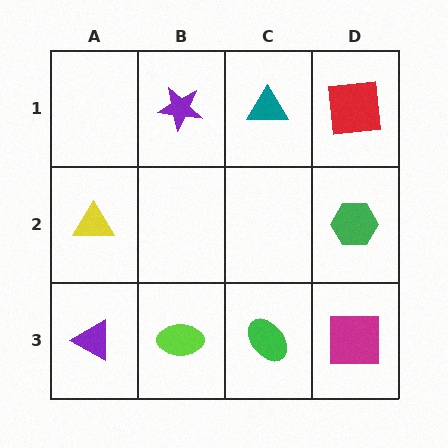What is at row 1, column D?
A red square.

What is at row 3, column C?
A green ellipse.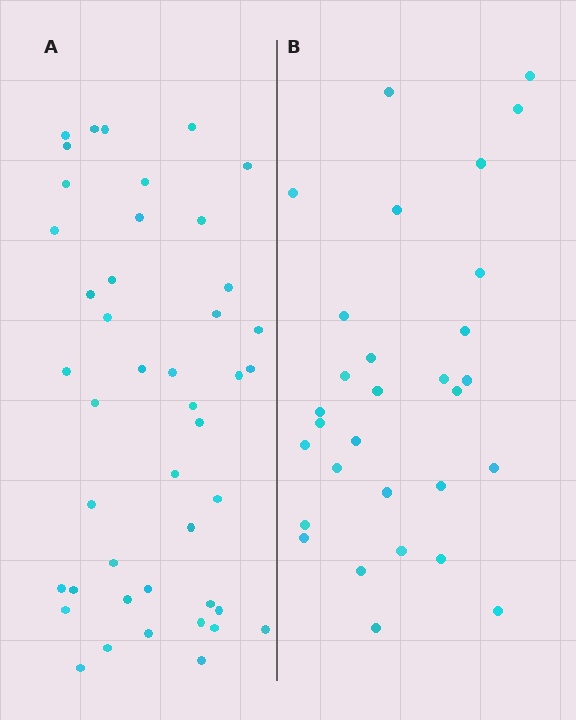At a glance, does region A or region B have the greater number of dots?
Region A (the left region) has more dots.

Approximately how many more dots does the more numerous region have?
Region A has approximately 15 more dots than region B.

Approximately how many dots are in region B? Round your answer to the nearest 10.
About 30 dots.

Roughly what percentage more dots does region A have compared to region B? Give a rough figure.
About 45% more.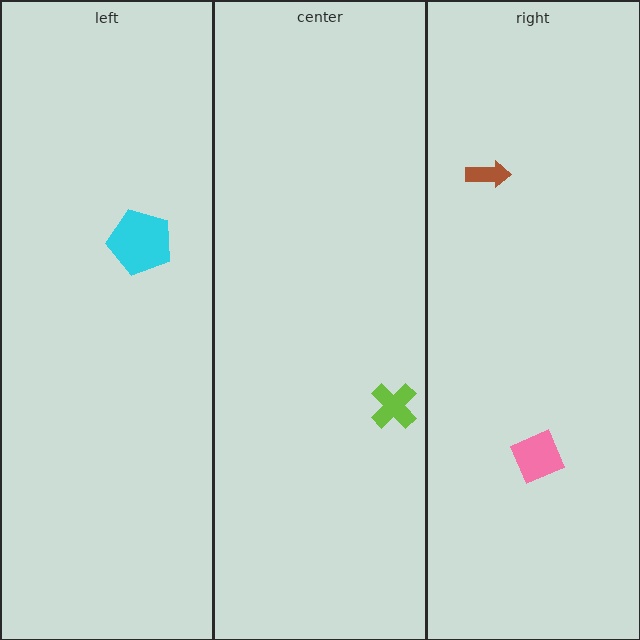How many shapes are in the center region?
1.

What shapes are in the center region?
The lime cross.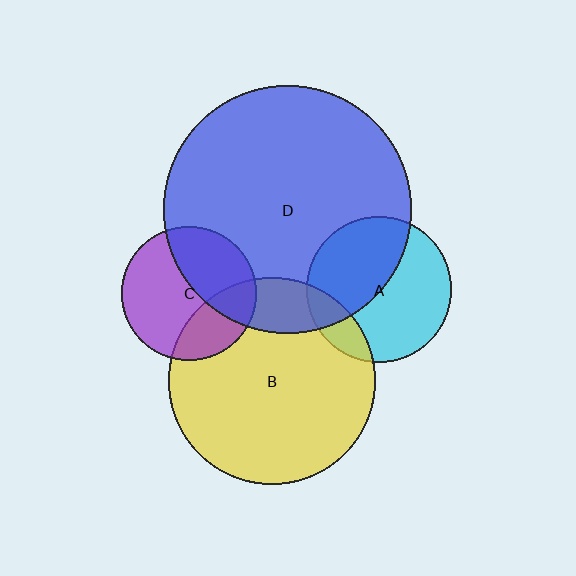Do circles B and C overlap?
Yes.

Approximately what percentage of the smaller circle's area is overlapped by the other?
Approximately 30%.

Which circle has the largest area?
Circle D (blue).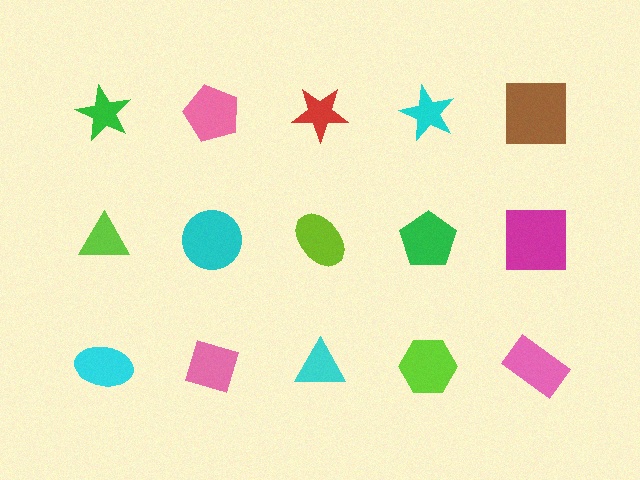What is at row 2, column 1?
A lime triangle.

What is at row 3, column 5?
A pink rectangle.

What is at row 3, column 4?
A lime hexagon.